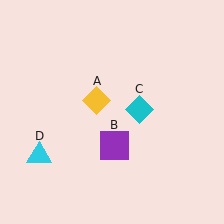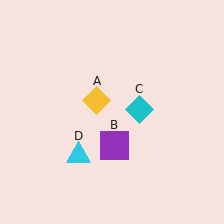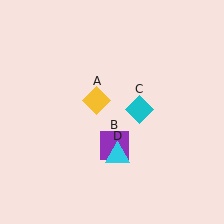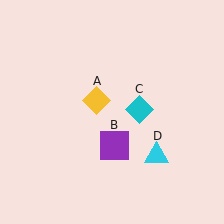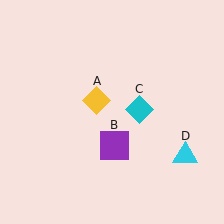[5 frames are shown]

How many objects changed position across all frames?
1 object changed position: cyan triangle (object D).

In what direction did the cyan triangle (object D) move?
The cyan triangle (object D) moved right.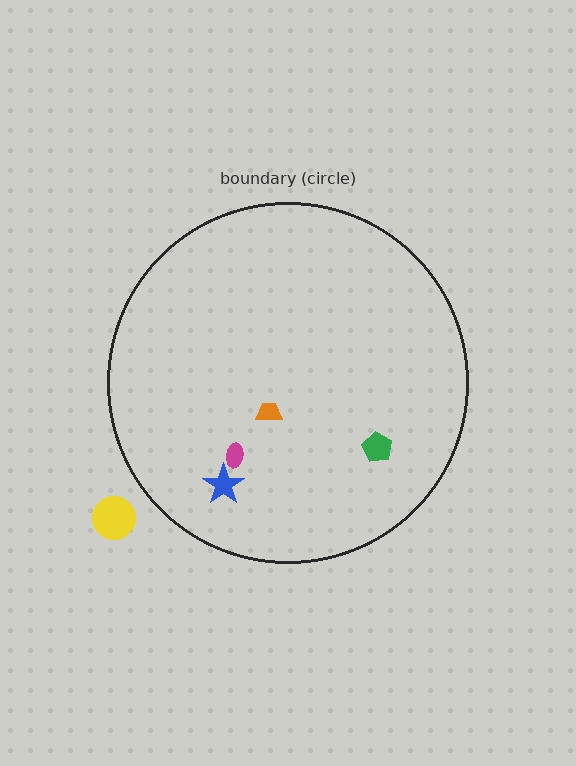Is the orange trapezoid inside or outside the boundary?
Inside.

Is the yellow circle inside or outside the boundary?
Outside.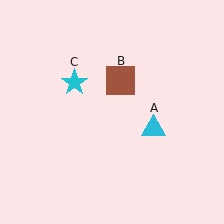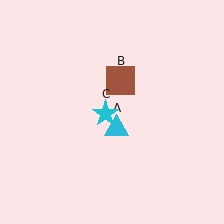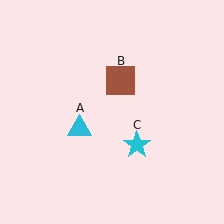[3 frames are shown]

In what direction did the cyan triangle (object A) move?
The cyan triangle (object A) moved left.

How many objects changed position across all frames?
2 objects changed position: cyan triangle (object A), cyan star (object C).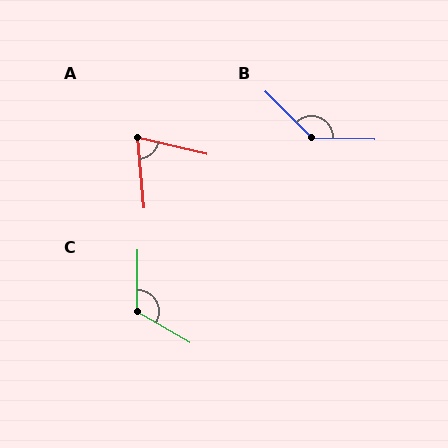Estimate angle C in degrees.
Approximately 120 degrees.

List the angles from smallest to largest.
A (72°), C (120°), B (136°).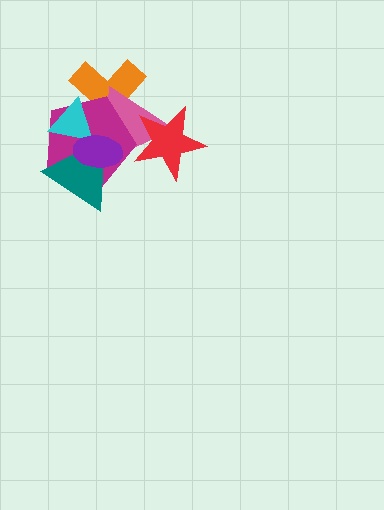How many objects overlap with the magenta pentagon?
5 objects overlap with the magenta pentagon.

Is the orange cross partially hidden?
Yes, it is partially covered by another shape.